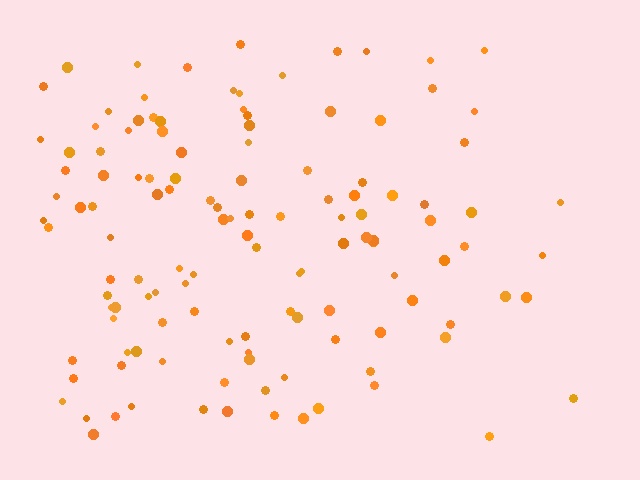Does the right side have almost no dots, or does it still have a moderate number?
Still a moderate number, just noticeably fewer than the left.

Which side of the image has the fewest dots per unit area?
The right.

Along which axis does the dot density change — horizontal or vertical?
Horizontal.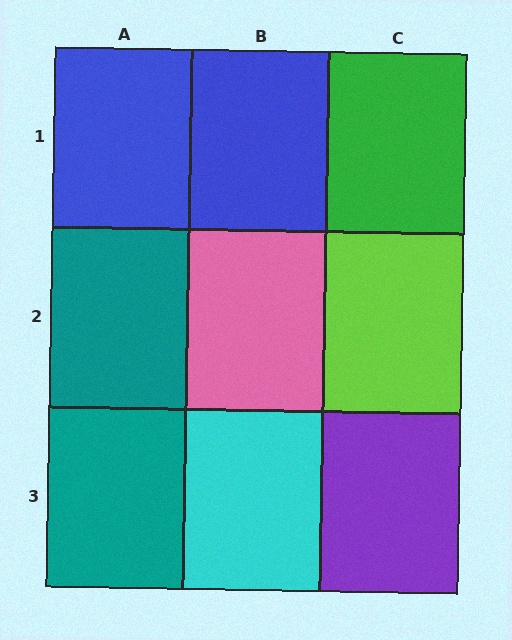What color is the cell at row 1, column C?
Green.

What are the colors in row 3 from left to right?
Teal, cyan, purple.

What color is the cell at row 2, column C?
Lime.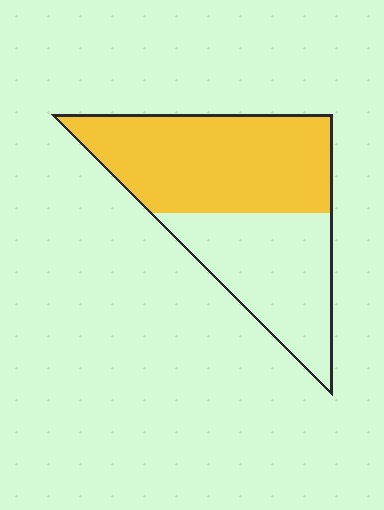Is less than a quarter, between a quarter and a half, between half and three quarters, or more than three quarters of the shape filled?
Between half and three quarters.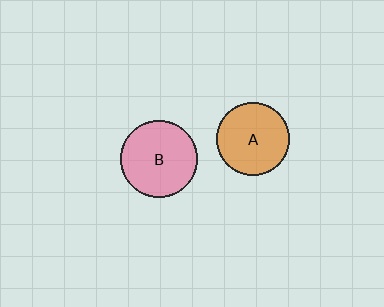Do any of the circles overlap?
No, none of the circles overlap.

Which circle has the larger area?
Circle B (pink).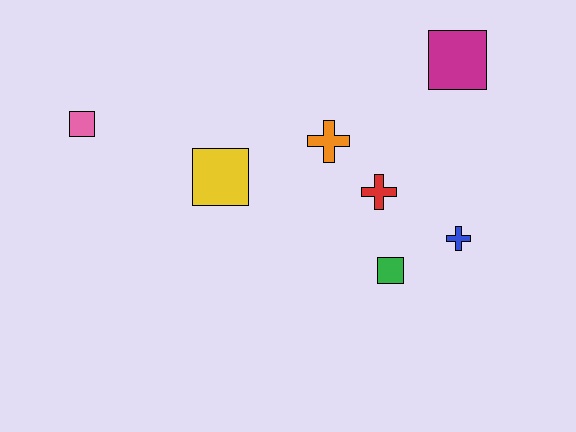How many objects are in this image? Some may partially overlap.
There are 7 objects.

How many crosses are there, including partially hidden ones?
There are 3 crosses.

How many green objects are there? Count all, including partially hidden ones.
There is 1 green object.